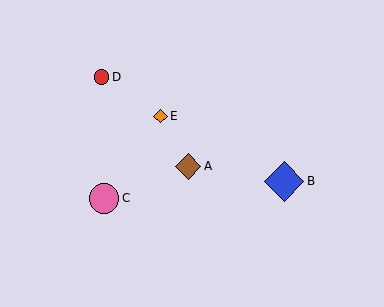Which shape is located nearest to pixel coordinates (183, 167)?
The brown diamond (labeled A) at (188, 166) is nearest to that location.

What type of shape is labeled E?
Shape E is an orange diamond.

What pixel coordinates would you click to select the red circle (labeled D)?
Click at (102, 77) to select the red circle D.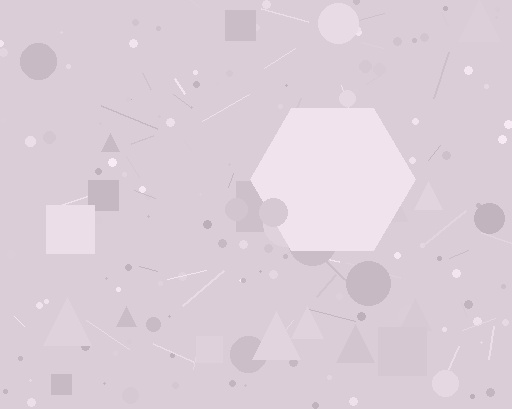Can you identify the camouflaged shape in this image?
The camouflaged shape is a hexagon.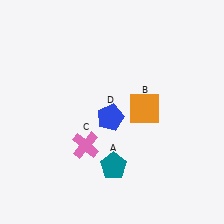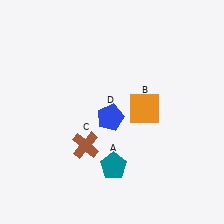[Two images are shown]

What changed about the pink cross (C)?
In Image 1, C is pink. In Image 2, it changed to brown.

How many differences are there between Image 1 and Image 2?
There is 1 difference between the two images.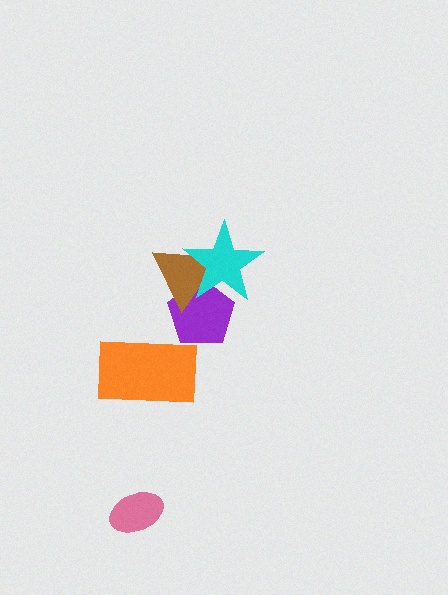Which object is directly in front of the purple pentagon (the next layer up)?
The brown triangle is directly in front of the purple pentagon.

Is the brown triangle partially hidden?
Yes, it is partially covered by another shape.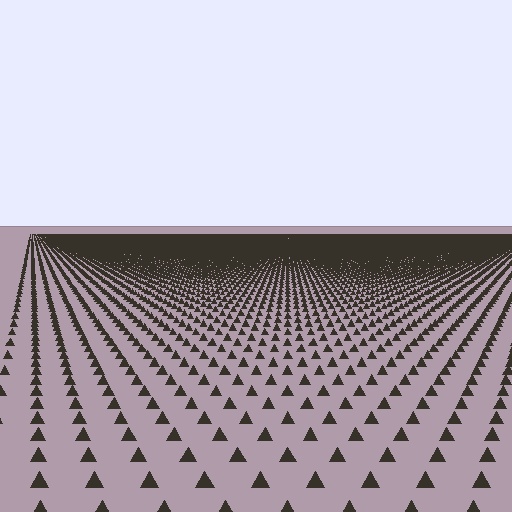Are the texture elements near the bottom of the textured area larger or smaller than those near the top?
Larger. Near the bottom, elements are closer to the viewer and appear at a bigger on-screen size.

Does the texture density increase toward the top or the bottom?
Density increases toward the top.